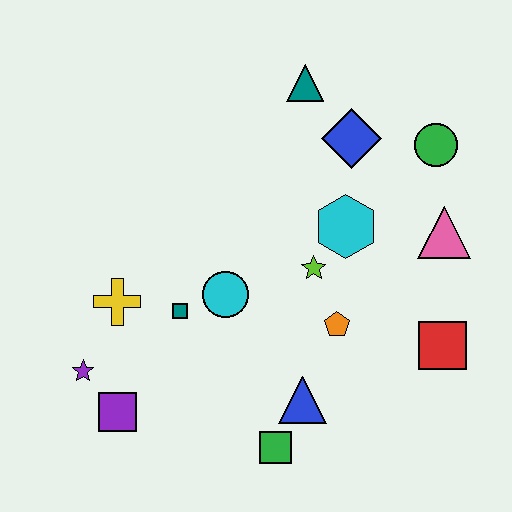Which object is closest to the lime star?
The cyan hexagon is closest to the lime star.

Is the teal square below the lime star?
Yes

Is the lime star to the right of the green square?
Yes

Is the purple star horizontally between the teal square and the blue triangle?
No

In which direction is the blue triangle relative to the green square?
The blue triangle is above the green square.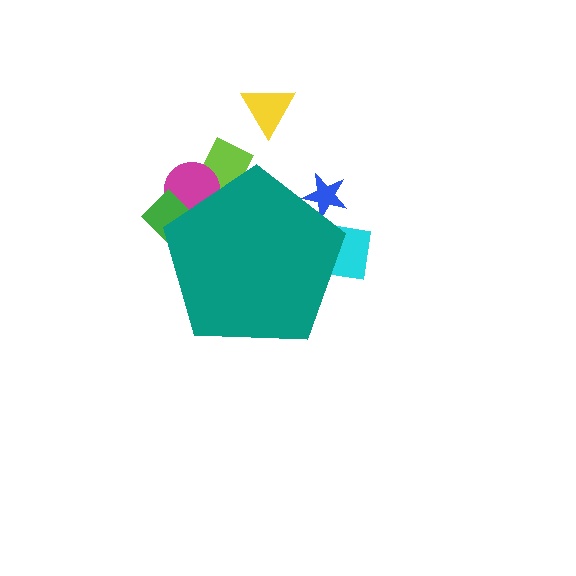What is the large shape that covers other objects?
A teal pentagon.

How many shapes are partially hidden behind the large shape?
5 shapes are partially hidden.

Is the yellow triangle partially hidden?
No, the yellow triangle is fully visible.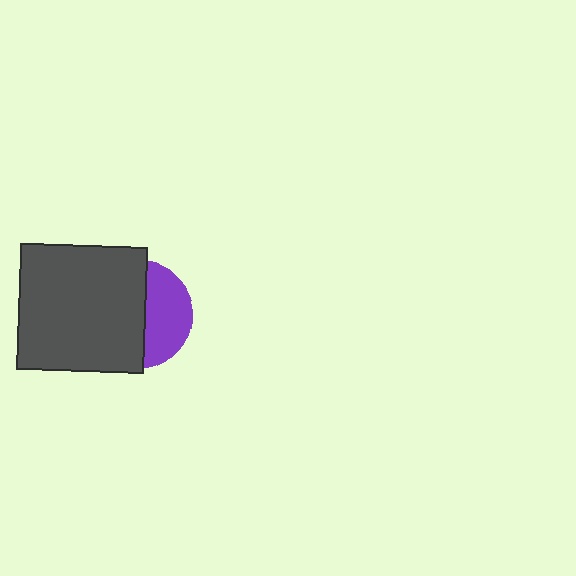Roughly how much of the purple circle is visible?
A small part of it is visible (roughly 41%).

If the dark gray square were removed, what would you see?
You would see the complete purple circle.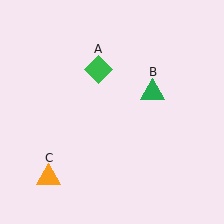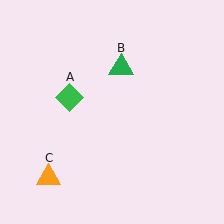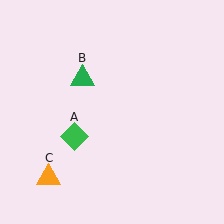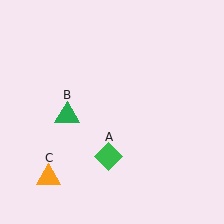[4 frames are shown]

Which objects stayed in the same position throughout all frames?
Orange triangle (object C) remained stationary.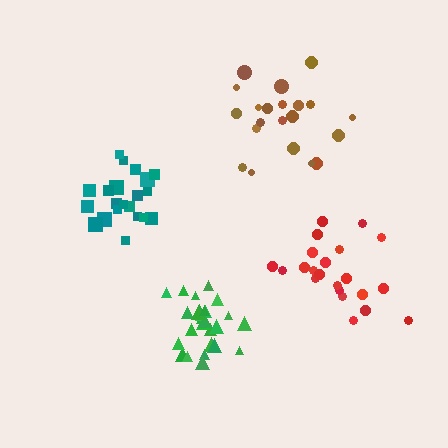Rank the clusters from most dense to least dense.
green, teal, red, brown.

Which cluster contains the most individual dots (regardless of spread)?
Green (29).